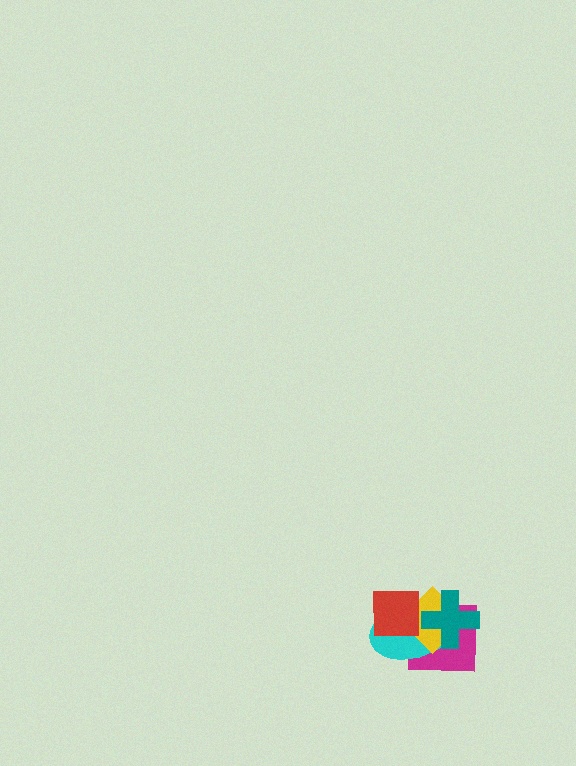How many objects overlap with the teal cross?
3 objects overlap with the teal cross.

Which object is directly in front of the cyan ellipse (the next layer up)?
The yellow diamond is directly in front of the cyan ellipse.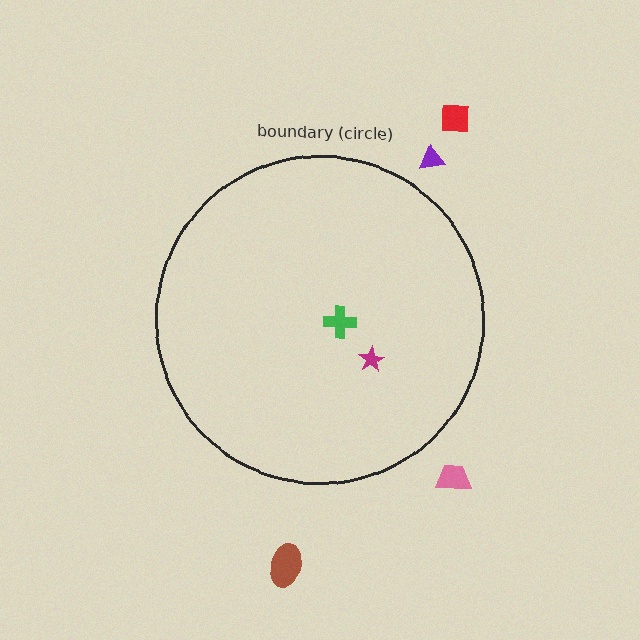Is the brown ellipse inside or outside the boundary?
Outside.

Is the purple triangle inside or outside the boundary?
Outside.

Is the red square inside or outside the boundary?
Outside.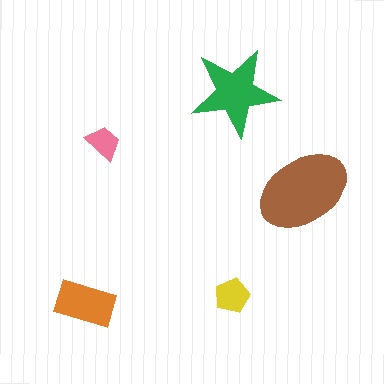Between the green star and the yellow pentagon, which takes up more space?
The green star.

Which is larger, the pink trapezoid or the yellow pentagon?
The yellow pentagon.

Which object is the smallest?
The pink trapezoid.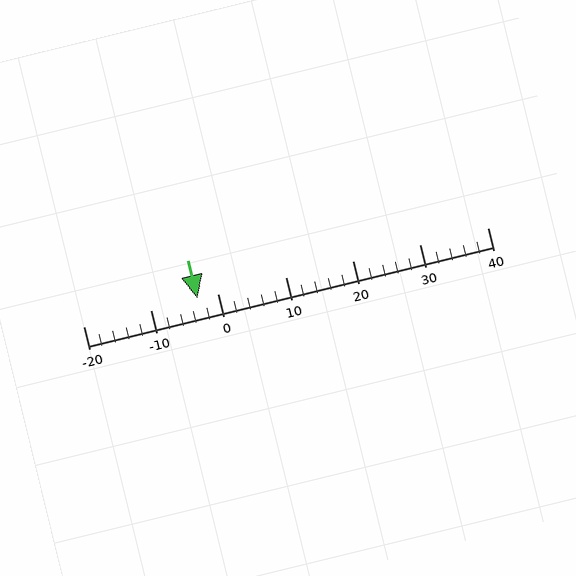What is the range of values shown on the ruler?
The ruler shows values from -20 to 40.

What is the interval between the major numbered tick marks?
The major tick marks are spaced 10 units apart.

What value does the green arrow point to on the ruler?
The green arrow points to approximately -3.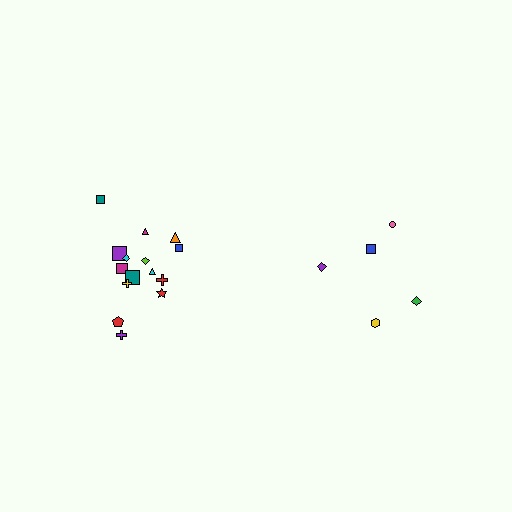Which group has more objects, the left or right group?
The left group.